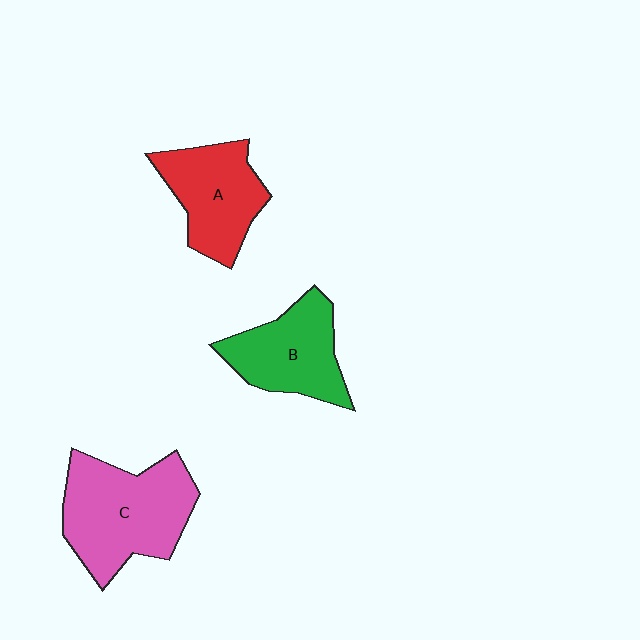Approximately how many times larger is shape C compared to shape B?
Approximately 1.4 times.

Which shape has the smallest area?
Shape A (red).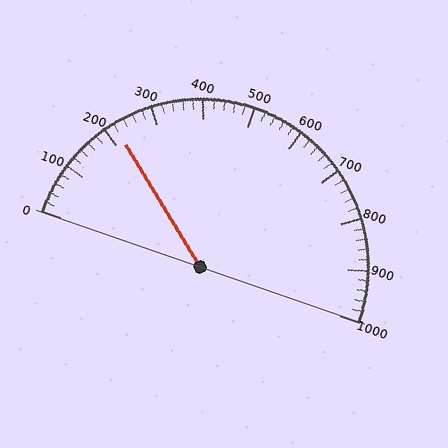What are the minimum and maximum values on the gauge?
The gauge ranges from 0 to 1000.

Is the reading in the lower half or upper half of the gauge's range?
The reading is in the lower half of the range (0 to 1000).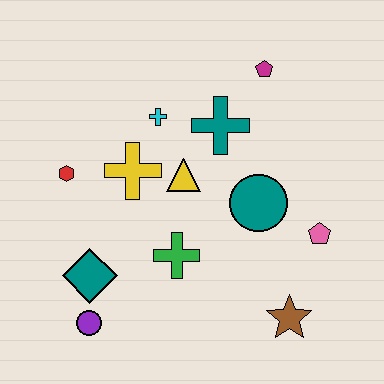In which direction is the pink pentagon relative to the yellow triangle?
The pink pentagon is to the right of the yellow triangle.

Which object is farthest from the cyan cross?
The brown star is farthest from the cyan cross.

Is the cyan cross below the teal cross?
No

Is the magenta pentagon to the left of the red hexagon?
No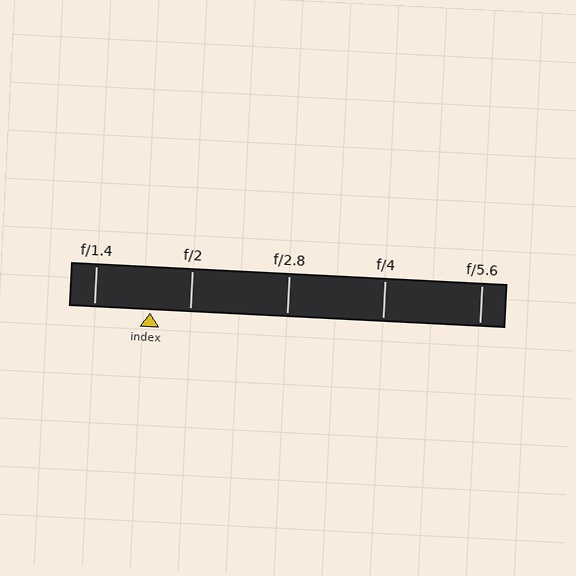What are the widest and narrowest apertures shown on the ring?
The widest aperture shown is f/1.4 and the narrowest is f/5.6.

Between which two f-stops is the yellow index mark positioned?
The index mark is between f/1.4 and f/2.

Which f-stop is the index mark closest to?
The index mark is closest to f/2.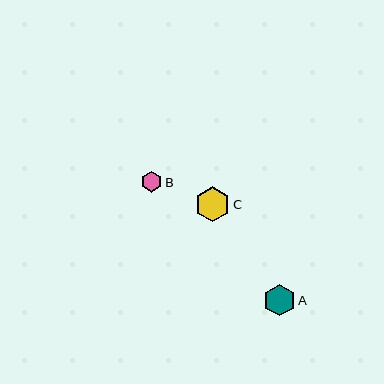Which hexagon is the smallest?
Hexagon B is the smallest with a size of approximately 21 pixels.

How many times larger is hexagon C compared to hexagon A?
Hexagon C is approximately 1.1 times the size of hexagon A.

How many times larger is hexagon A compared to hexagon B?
Hexagon A is approximately 1.5 times the size of hexagon B.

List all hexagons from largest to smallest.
From largest to smallest: C, A, B.